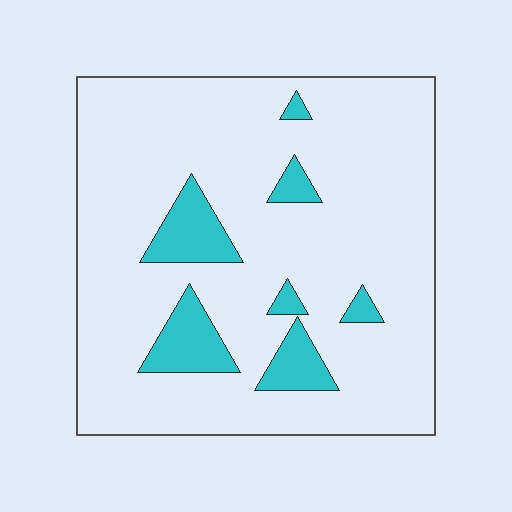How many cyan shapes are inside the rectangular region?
7.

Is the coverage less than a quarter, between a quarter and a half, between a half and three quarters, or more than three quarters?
Less than a quarter.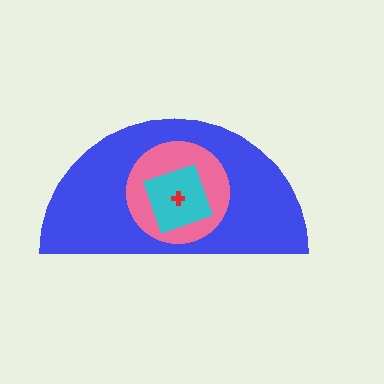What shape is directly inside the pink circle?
The cyan square.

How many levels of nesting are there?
4.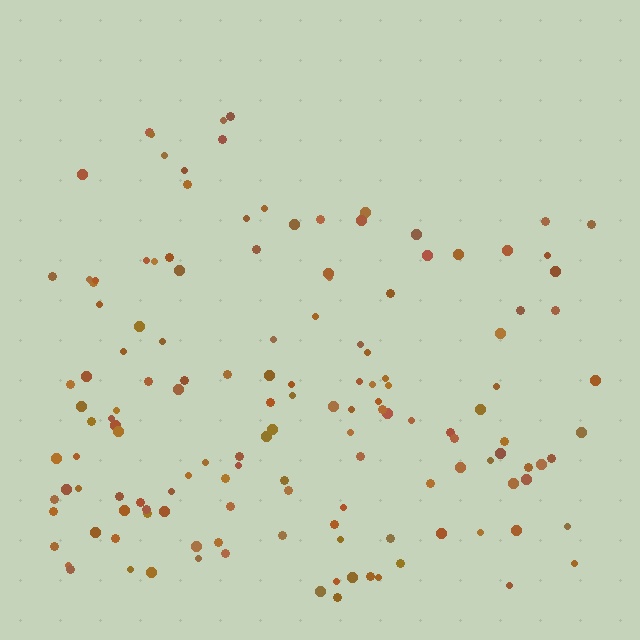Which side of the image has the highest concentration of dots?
The bottom.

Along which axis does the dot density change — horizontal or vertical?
Vertical.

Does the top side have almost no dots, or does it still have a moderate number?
Still a moderate number, just noticeably fewer than the bottom.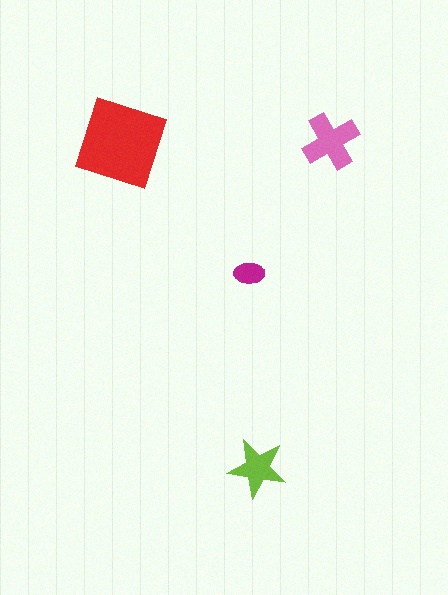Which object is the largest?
The red diamond.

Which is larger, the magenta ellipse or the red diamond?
The red diamond.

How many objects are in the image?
There are 4 objects in the image.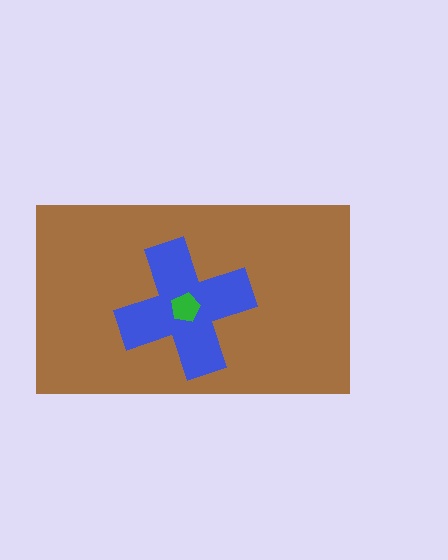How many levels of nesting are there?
3.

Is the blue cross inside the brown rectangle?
Yes.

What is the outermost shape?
The brown rectangle.